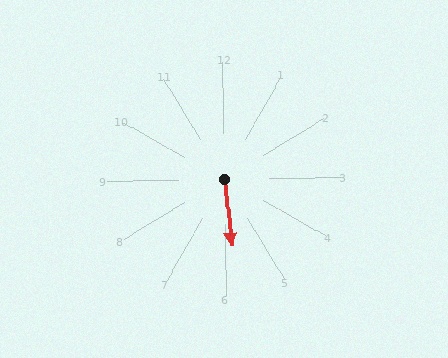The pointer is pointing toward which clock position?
Roughly 6 o'clock.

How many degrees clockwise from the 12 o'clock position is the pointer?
Approximately 174 degrees.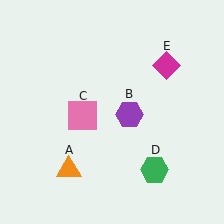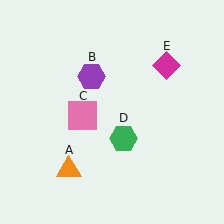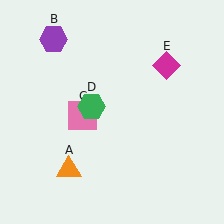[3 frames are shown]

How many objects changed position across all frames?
2 objects changed position: purple hexagon (object B), green hexagon (object D).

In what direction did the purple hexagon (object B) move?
The purple hexagon (object B) moved up and to the left.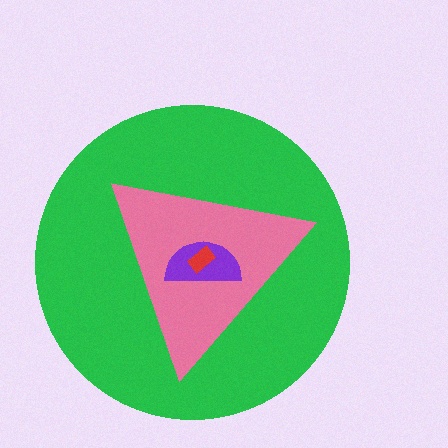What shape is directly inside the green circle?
The pink triangle.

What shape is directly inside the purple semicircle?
The red rectangle.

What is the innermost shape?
The red rectangle.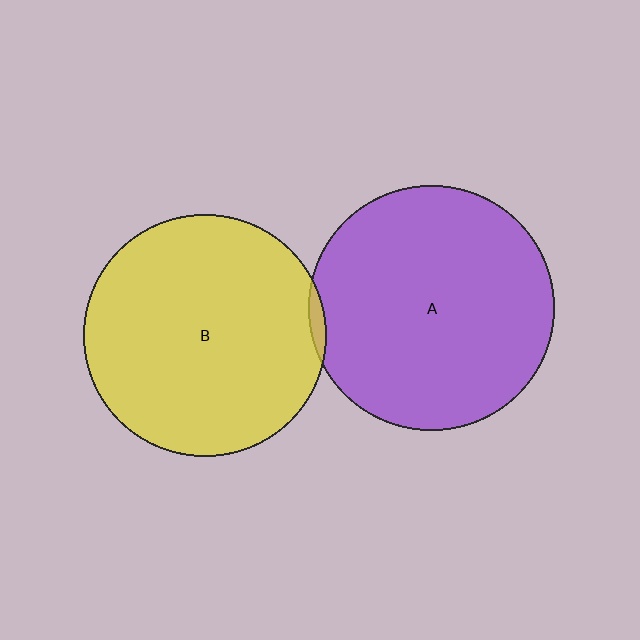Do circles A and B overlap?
Yes.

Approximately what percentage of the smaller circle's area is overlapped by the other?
Approximately 5%.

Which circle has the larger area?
Circle A (purple).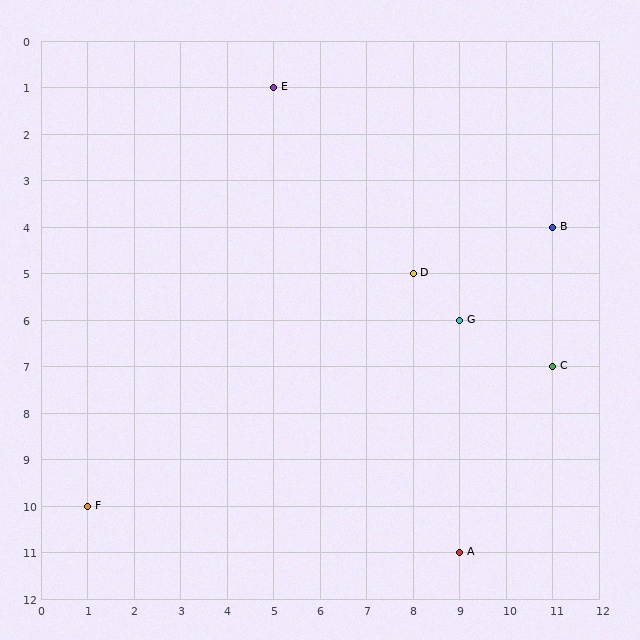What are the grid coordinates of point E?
Point E is at grid coordinates (5, 1).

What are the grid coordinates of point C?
Point C is at grid coordinates (11, 7).